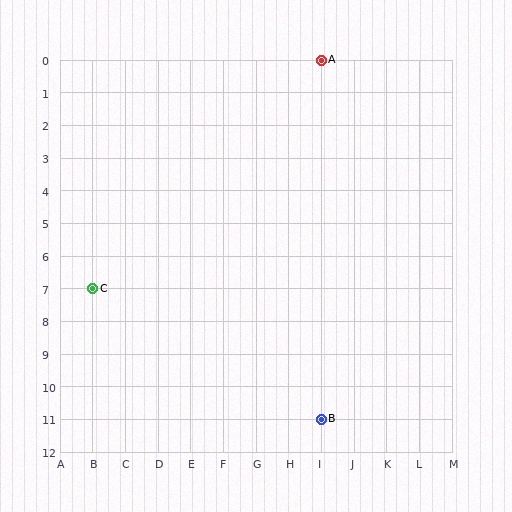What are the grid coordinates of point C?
Point C is at grid coordinates (B, 7).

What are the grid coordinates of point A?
Point A is at grid coordinates (I, 0).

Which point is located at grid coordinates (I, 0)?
Point A is at (I, 0).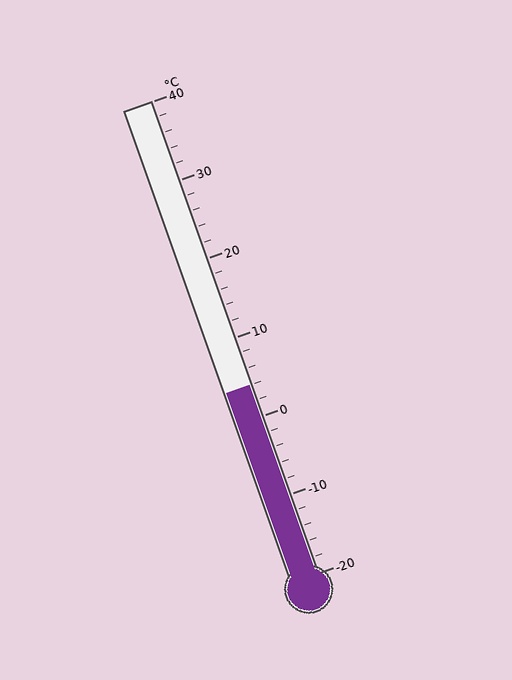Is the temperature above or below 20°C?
The temperature is below 20°C.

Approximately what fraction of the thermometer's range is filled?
The thermometer is filled to approximately 40% of its range.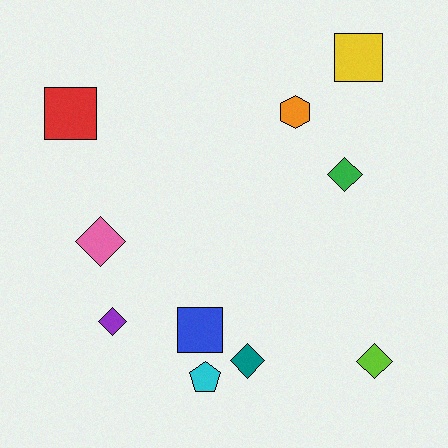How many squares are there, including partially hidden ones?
There are 3 squares.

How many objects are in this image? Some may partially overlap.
There are 10 objects.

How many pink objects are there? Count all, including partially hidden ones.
There is 1 pink object.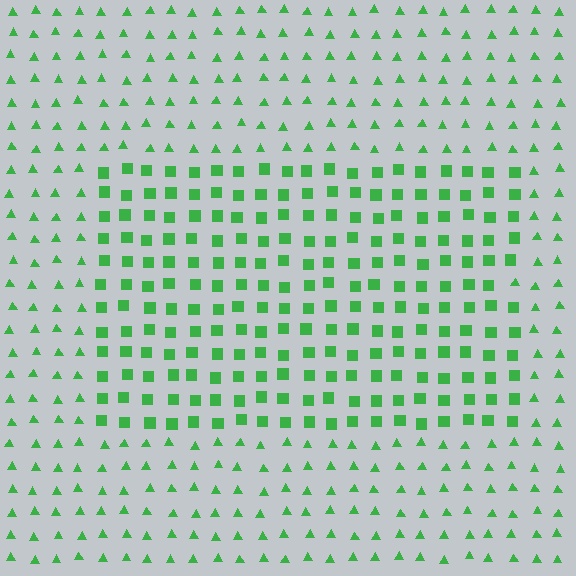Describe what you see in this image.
The image is filled with small green elements arranged in a uniform grid. A rectangle-shaped region contains squares, while the surrounding area contains triangles. The boundary is defined purely by the change in element shape.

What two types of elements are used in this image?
The image uses squares inside the rectangle region and triangles outside it.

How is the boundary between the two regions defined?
The boundary is defined by a change in element shape: squares inside vs. triangles outside. All elements share the same color and spacing.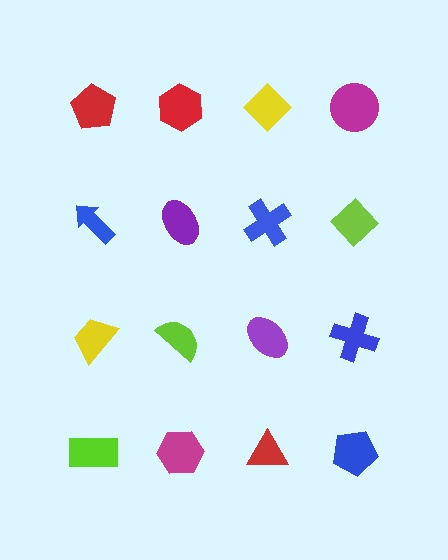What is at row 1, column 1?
A red pentagon.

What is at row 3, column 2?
A lime semicircle.